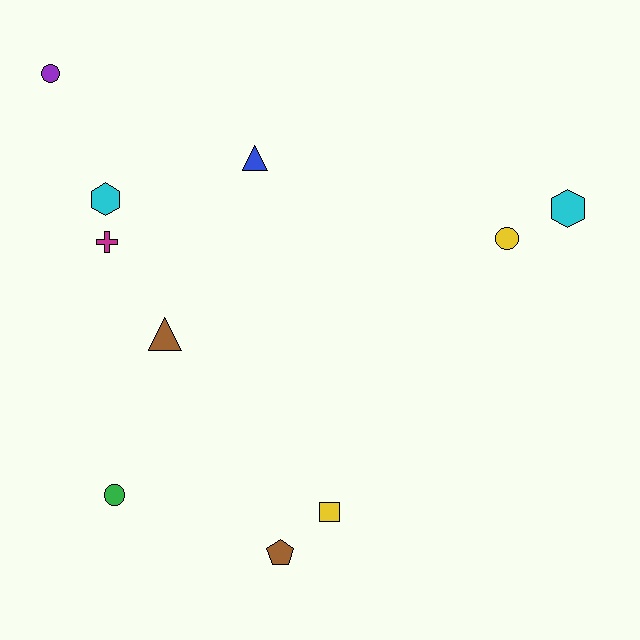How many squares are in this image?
There is 1 square.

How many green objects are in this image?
There is 1 green object.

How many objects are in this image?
There are 10 objects.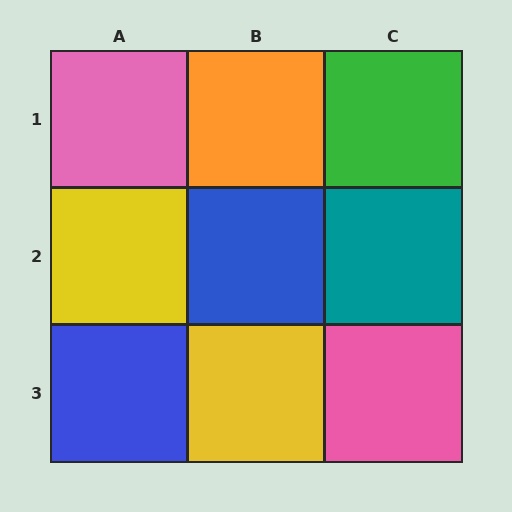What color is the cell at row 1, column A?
Pink.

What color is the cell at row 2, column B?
Blue.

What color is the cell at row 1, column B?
Orange.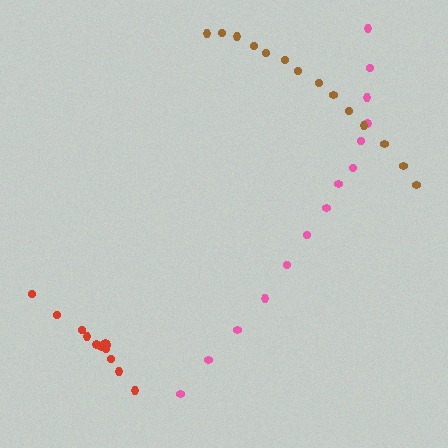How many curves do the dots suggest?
There are 3 distinct paths.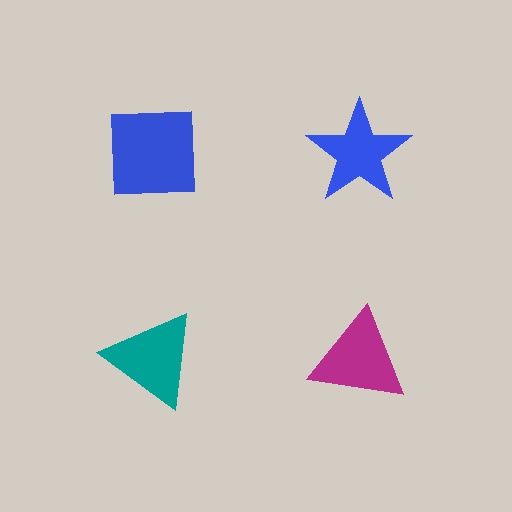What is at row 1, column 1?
A blue square.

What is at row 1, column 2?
A blue star.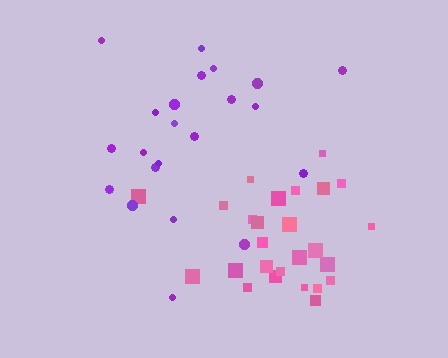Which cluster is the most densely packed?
Pink.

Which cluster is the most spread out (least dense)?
Purple.